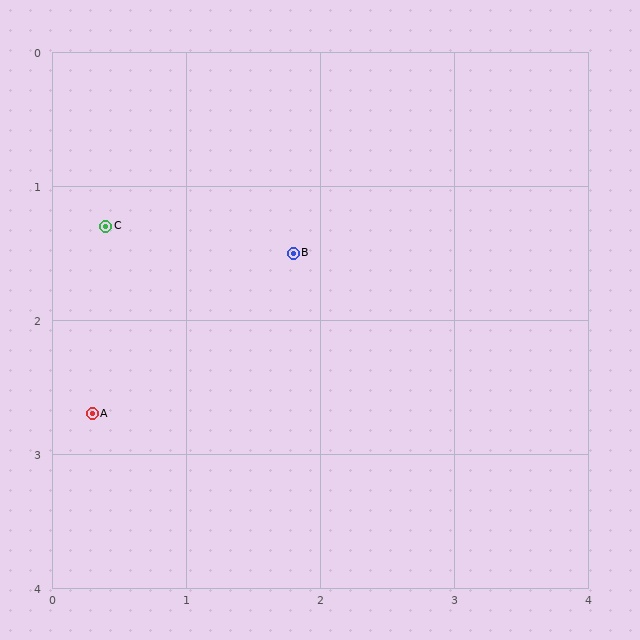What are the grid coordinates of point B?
Point B is at approximately (1.8, 1.5).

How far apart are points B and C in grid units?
Points B and C are about 1.4 grid units apart.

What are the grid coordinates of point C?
Point C is at approximately (0.4, 1.3).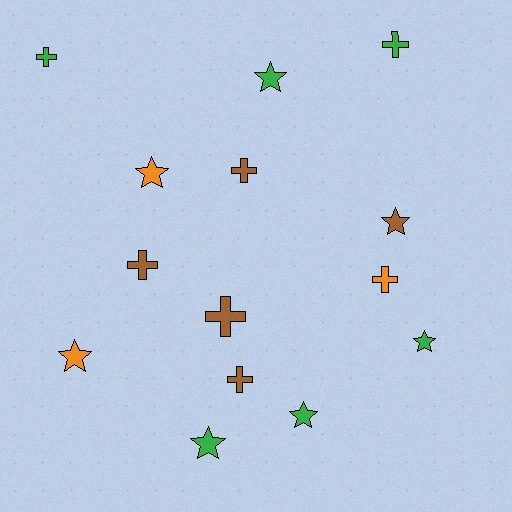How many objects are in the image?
There are 14 objects.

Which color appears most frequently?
Green, with 6 objects.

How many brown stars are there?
There is 1 brown star.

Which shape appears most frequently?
Star, with 7 objects.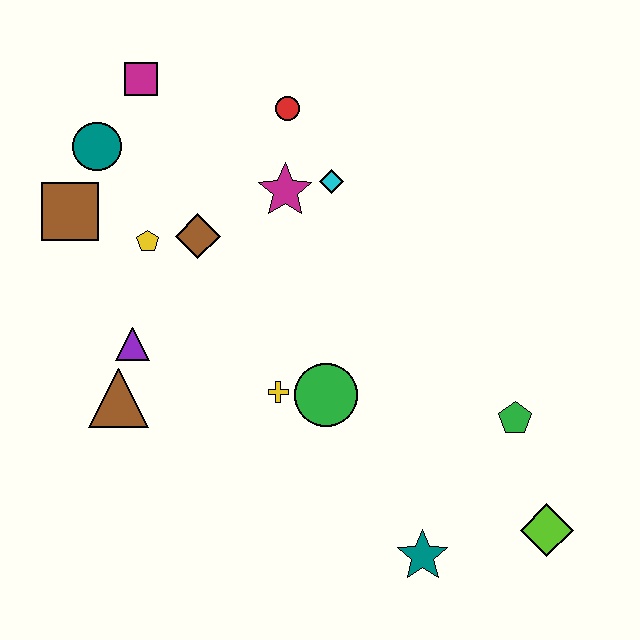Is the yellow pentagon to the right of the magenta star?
No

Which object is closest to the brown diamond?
The yellow pentagon is closest to the brown diamond.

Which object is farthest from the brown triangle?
The lime diamond is farthest from the brown triangle.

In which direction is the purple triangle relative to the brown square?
The purple triangle is below the brown square.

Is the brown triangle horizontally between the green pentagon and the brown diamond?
No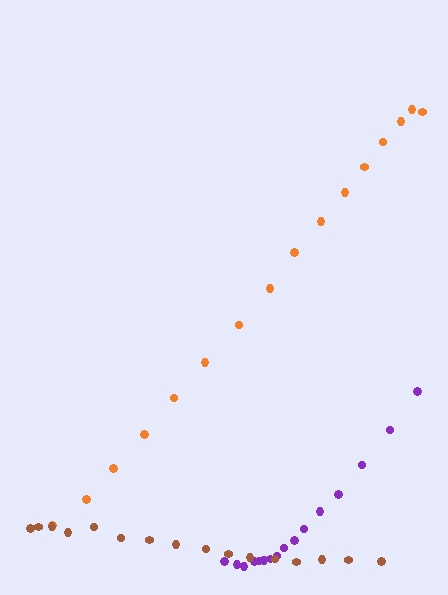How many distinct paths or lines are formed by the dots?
There are 3 distinct paths.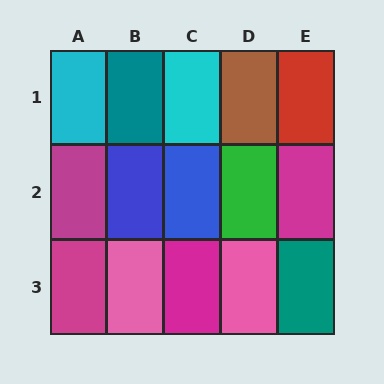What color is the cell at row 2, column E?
Magenta.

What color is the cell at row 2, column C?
Blue.